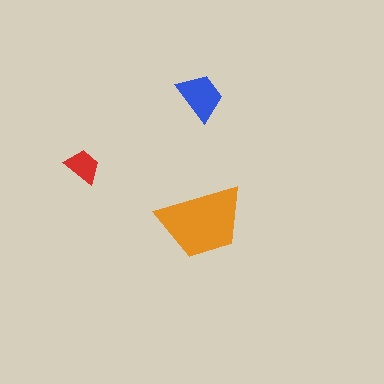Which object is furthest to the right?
The orange trapezoid is rightmost.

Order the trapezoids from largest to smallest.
the orange one, the blue one, the red one.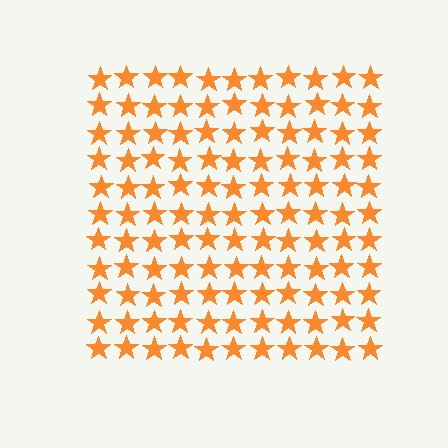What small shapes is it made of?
It is made of small stars.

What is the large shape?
The large shape is a square.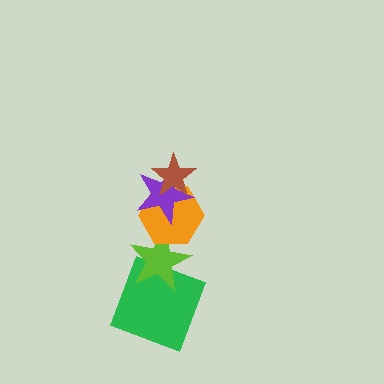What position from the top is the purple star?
The purple star is 2nd from the top.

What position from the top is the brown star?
The brown star is 1st from the top.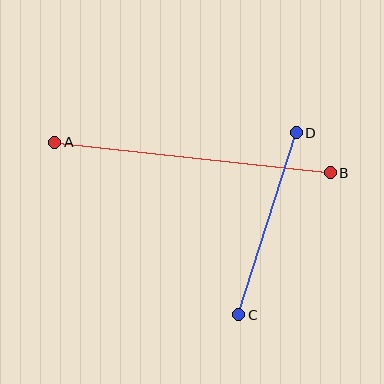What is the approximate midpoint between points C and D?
The midpoint is at approximately (267, 224) pixels.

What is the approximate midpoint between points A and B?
The midpoint is at approximately (193, 158) pixels.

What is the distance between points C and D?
The distance is approximately 191 pixels.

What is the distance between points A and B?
The distance is approximately 277 pixels.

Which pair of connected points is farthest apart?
Points A and B are farthest apart.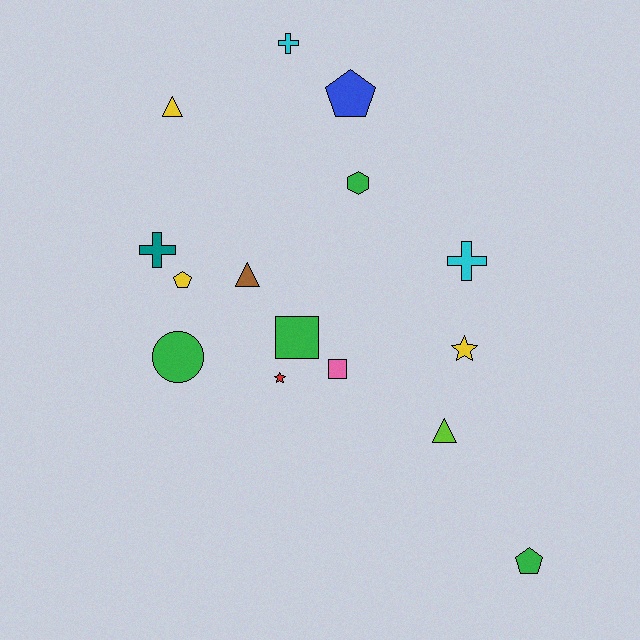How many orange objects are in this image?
There are no orange objects.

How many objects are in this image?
There are 15 objects.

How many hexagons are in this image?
There is 1 hexagon.